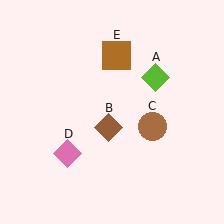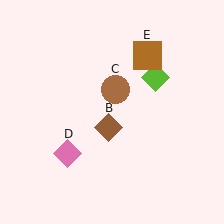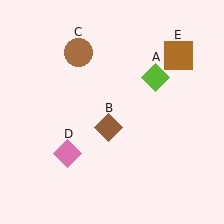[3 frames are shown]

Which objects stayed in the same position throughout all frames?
Lime diamond (object A) and brown diamond (object B) and pink diamond (object D) remained stationary.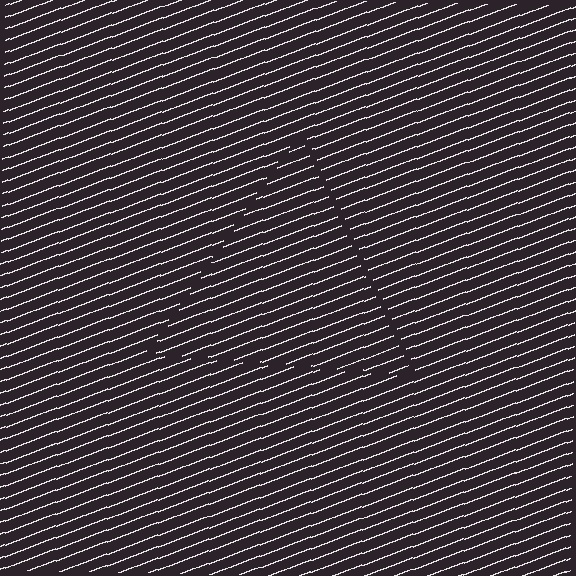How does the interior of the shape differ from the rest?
The interior of the shape contains the same grating, shifted by half a period — the contour is defined by the phase discontinuity where line-ends from the inner and outer gratings abut.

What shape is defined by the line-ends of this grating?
An illusory triangle. The interior of the shape contains the same grating, shifted by half a period — the contour is defined by the phase discontinuity where line-ends from the inner and outer gratings abut.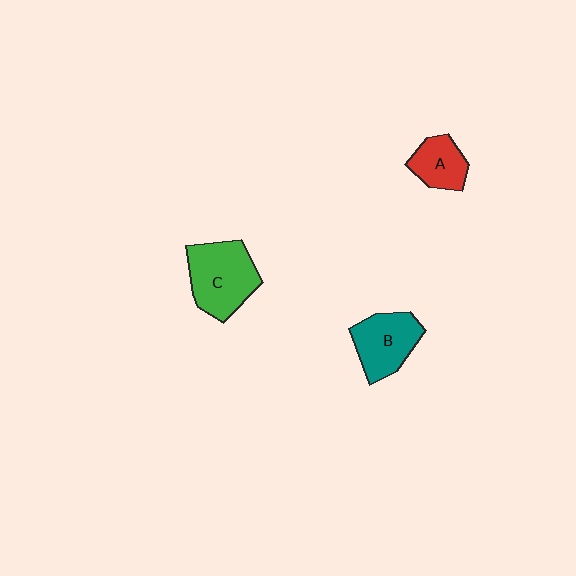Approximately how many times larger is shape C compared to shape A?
Approximately 1.8 times.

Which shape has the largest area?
Shape C (green).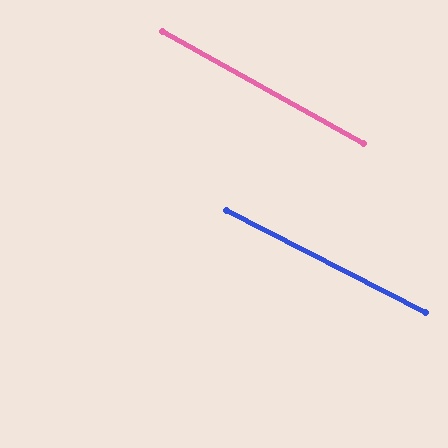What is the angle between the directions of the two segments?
Approximately 2 degrees.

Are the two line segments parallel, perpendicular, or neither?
Parallel — their directions differ by only 1.8°.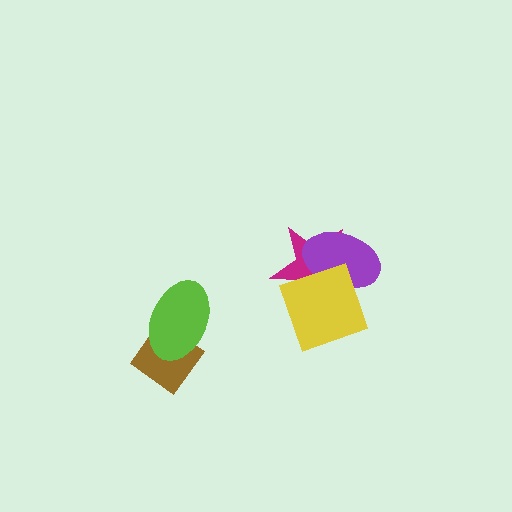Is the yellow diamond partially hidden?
No, no other shape covers it.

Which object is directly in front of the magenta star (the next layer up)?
The purple ellipse is directly in front of the magenta star.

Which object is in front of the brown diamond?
The lime ellipse is in front of the brown diamond.